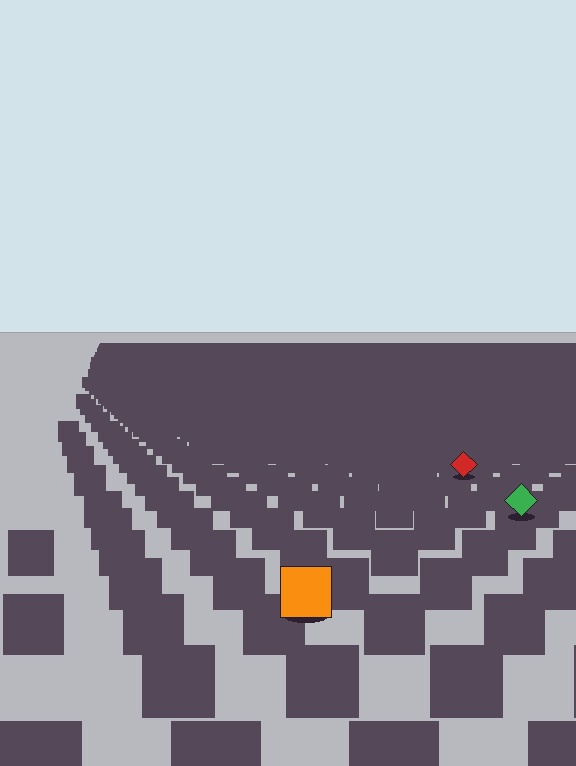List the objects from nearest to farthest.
From nearest to farthest: the orange square, the green diamond, the red diamond.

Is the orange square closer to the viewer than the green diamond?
Yes. The orange square is closer — you can tell from the texture gradient: the ground texture is coarser near it.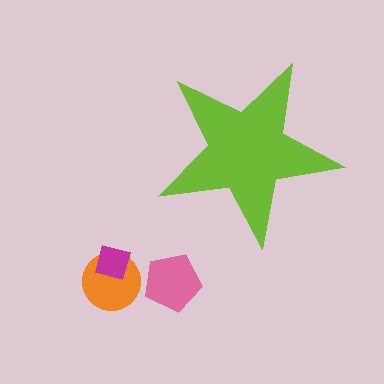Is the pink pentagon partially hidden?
No, the pink pentagon is fully visible.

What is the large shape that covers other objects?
A lime star.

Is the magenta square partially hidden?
No, the magenta square is fully visible.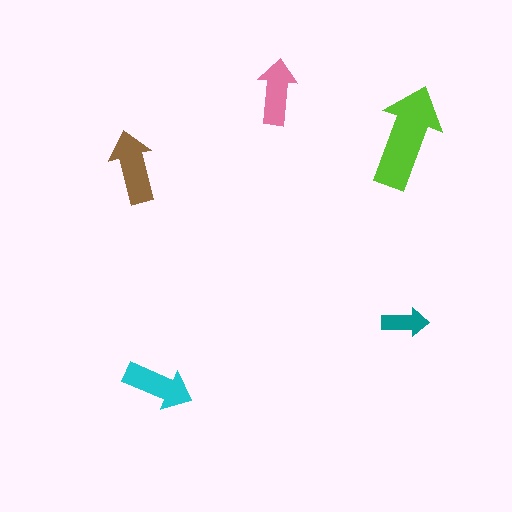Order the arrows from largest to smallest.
the lime one, the brown one, the cyan one, the pink one, the teal one.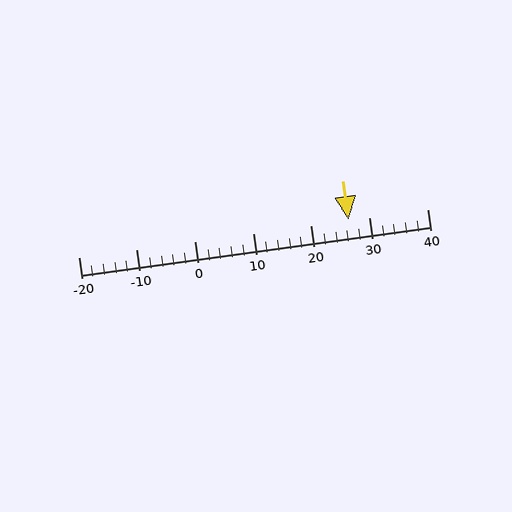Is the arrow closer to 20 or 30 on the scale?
The arrow is closer to 30.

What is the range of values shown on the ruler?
The ruler shows values from -20 to 40.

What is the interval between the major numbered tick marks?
The major tick marks are spaced 10 units apart.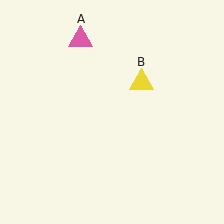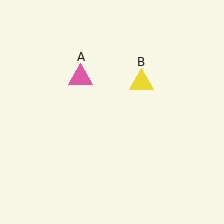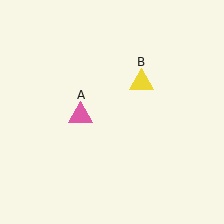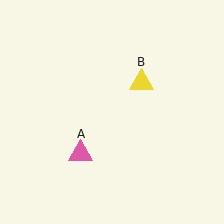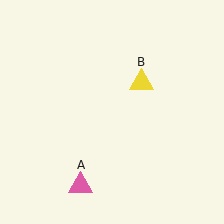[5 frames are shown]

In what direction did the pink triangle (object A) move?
The pink triangle (object A) moved down.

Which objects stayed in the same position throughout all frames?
Yellow triangle (object B) remained stationary.